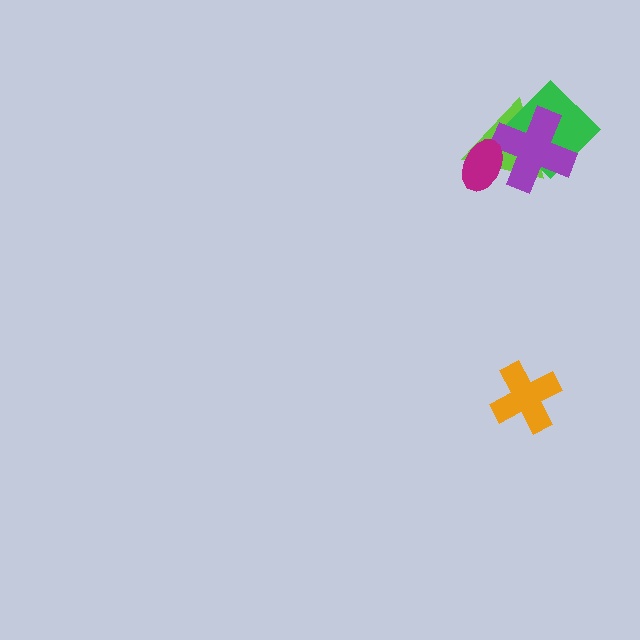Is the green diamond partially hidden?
Yes, it is partially covered by another shape.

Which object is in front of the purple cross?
The magenta ellipse is in front of the purple cross.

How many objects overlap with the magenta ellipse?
2 objects overlap with the magenta ellipse.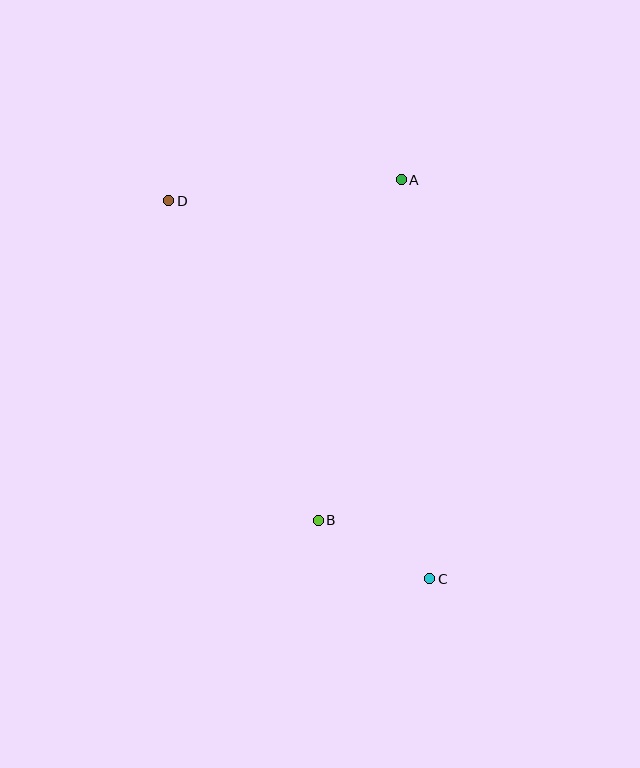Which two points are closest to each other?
Points B and C are closest to each other.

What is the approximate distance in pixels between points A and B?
The distance between A and B is approximately 350 pixels.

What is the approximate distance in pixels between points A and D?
The distance between A and D is approximately 233 pixels.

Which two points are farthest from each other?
Points C and D are farthest from each other.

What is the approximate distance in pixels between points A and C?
The distance between A and C is approximately 400 pixels.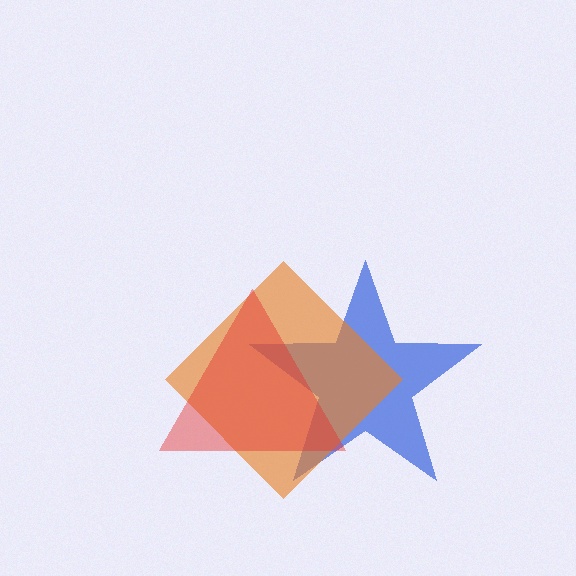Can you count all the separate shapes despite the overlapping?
Yes, there are 3 separate shapes.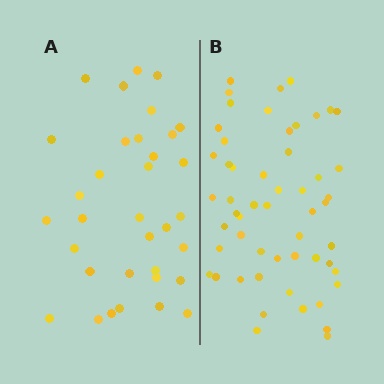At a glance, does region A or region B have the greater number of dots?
Region B (the right region) has more dots.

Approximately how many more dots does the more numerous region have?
Region B has approximately 20 more dots than region A.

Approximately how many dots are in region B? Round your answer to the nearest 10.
About 50 dots. (The exact count is 54, which rounds to 50.)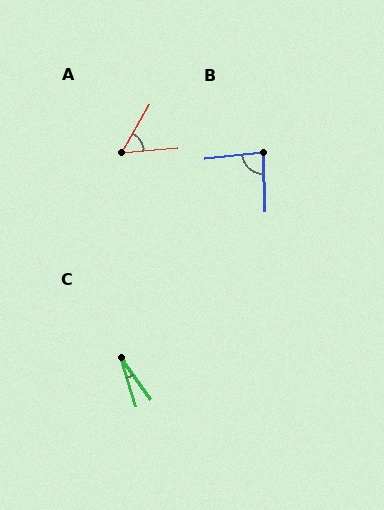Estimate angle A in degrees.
Approximately 55 degrees.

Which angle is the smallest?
C, at approximately 18 degrees.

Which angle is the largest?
B, at approximately 85 degrees.